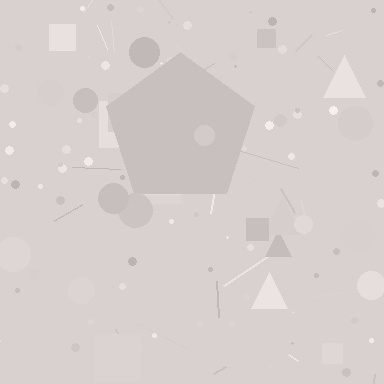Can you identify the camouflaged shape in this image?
The camouflaged shape is a pentagon.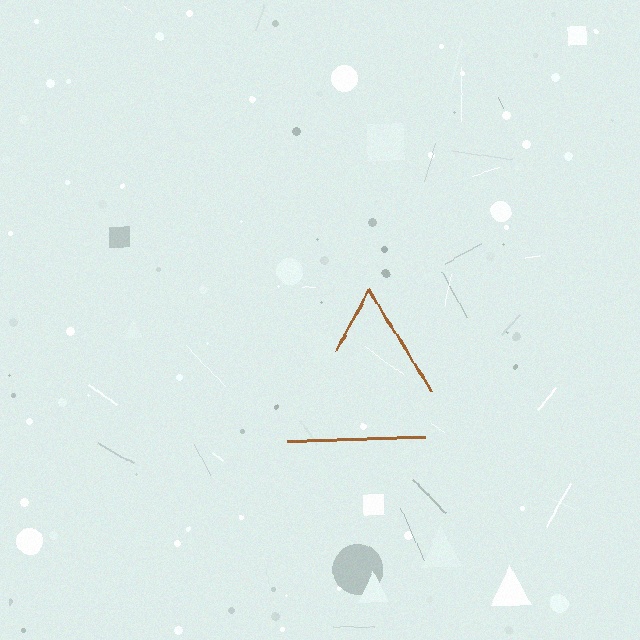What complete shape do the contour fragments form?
The contour fragments form a triangle.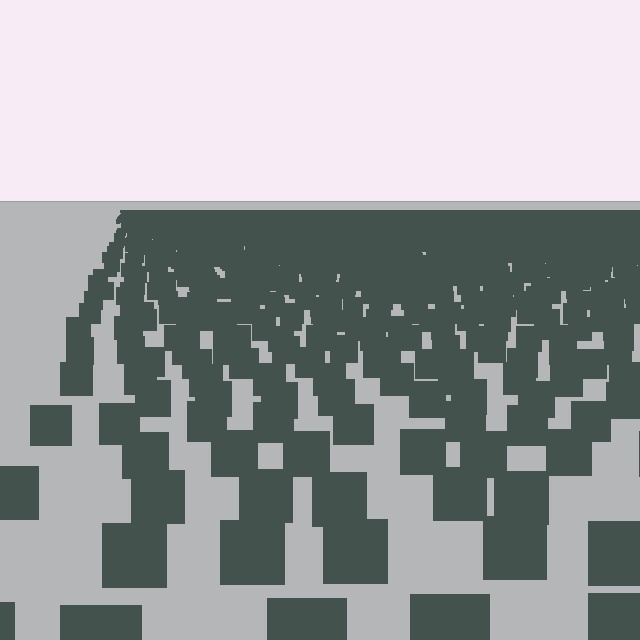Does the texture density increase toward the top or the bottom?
Density increases toward the top.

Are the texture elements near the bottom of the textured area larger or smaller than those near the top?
Larger. Near the bottom, elements are closer to the viewer and appear at a bigger on-screen size.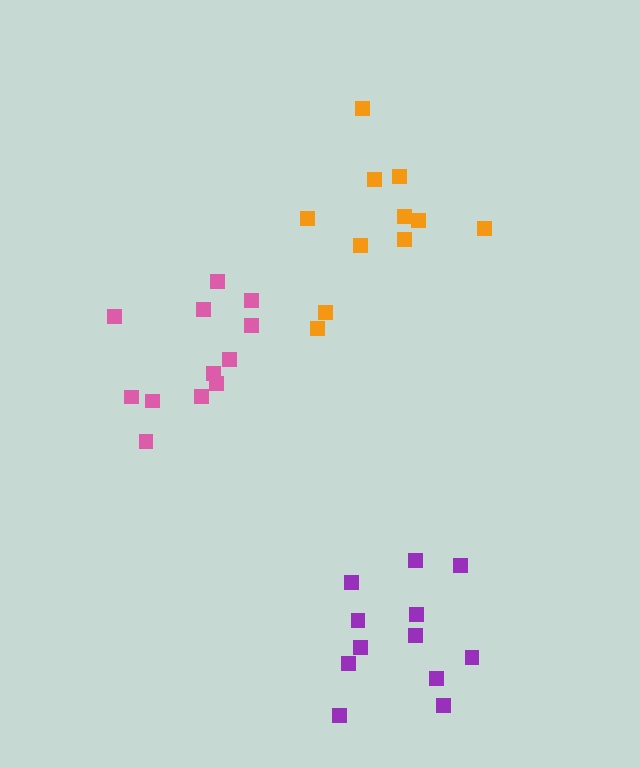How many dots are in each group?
Group 1: 11 dots, Group 2: 12 dots, Group 3: 12 dots (35 total).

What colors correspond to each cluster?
The clusters are colored: orange, purple, pink.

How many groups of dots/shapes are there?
There are 3 groups.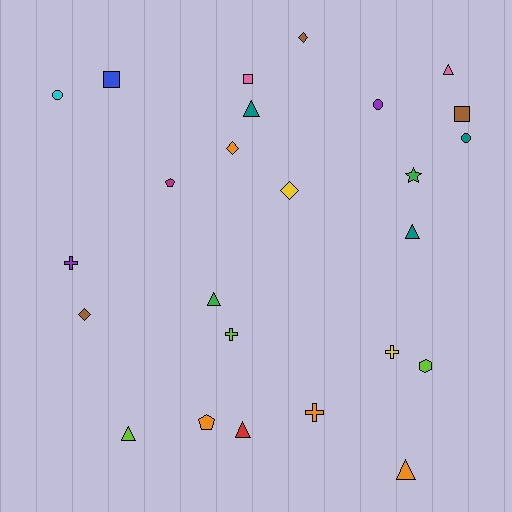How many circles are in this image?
There are 3 circles.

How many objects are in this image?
There are 25 objects.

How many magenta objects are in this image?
There is 1 magenta object.